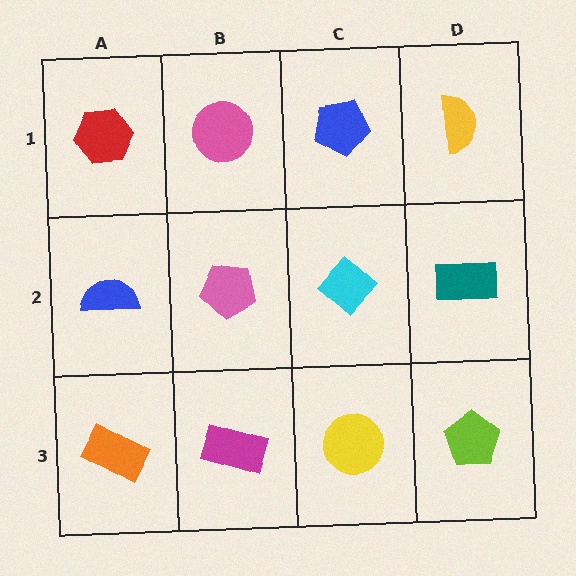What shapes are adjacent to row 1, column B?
A pink pentagon (row 2, column B), a red hexagon (row 1, column A), a blue pentagon (row 1, column C).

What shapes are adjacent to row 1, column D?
A teal rectangle (row 2, column D), a blue pentagon (row 1, column C).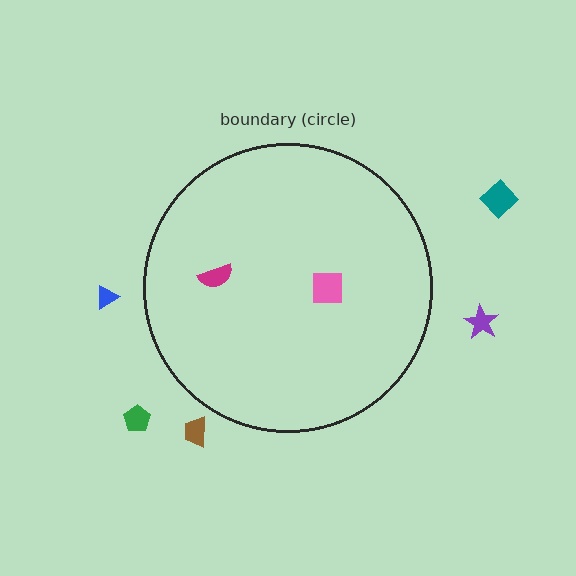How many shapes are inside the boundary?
2 inside, 5 outside.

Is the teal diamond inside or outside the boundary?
Outside.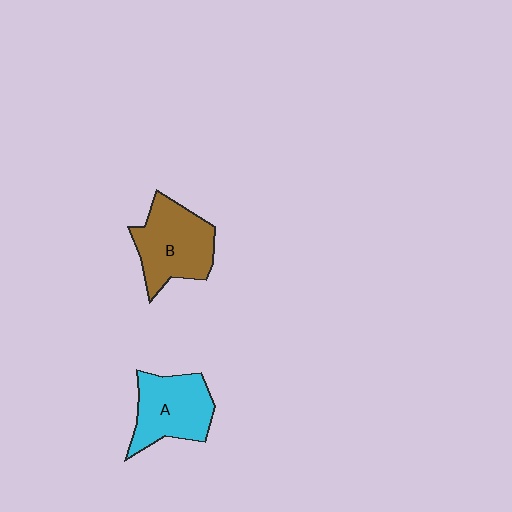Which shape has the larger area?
Shape B (brown).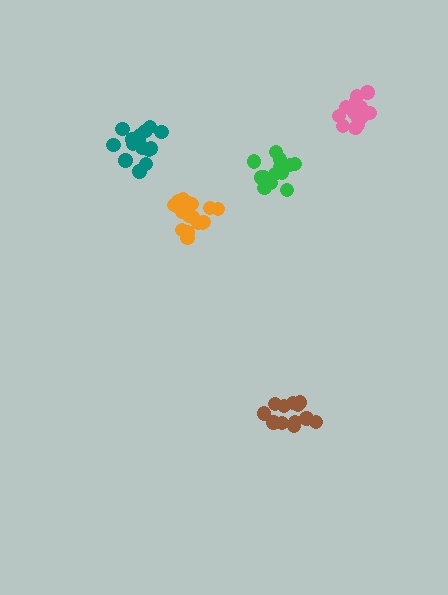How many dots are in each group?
Group 1: 14 dots, Group 2: 15 dots, Group 3: 18 dots, Group 4: 14 dots, Group 5: 12 dots (73 total).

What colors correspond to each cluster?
The clusters are colored: green, teal, orange, pink, brown.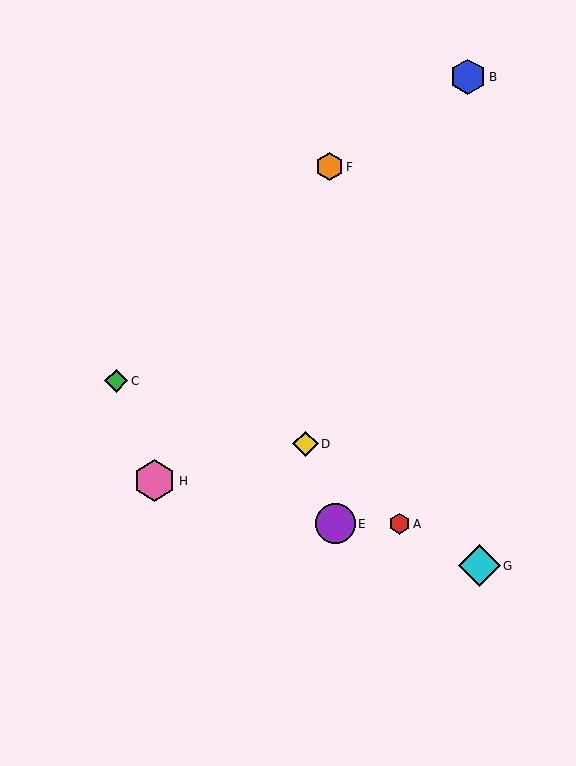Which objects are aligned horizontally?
Objects A, E are aligned horizontally.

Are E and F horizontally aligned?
No, E is at y≈524 and F is at y≈167.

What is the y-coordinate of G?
Object G is at y≈566.